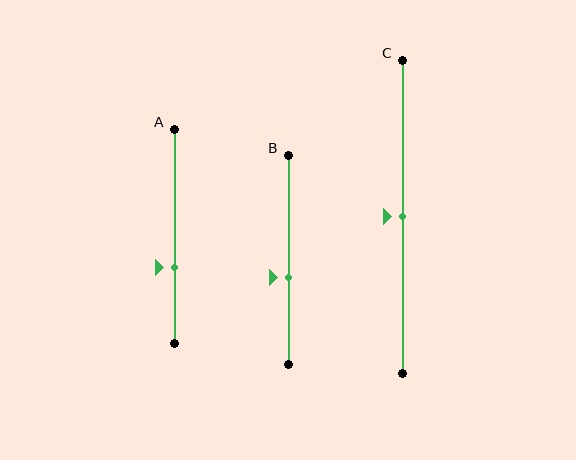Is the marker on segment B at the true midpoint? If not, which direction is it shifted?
No, the marker on segment B is shifted downward by about 9% of the segment length.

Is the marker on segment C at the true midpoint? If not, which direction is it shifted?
Yes, the marker on segment C is at the true midpoint.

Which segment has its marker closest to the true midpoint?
Segment C has its marker closest to the true midpoint.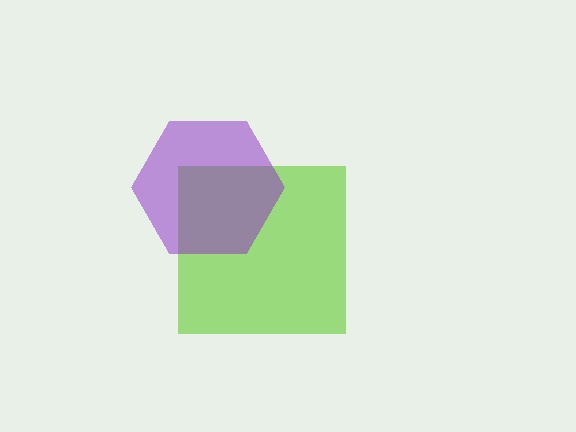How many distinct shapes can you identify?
There are 2 distinct shapes: a lime square, a purple hexagon.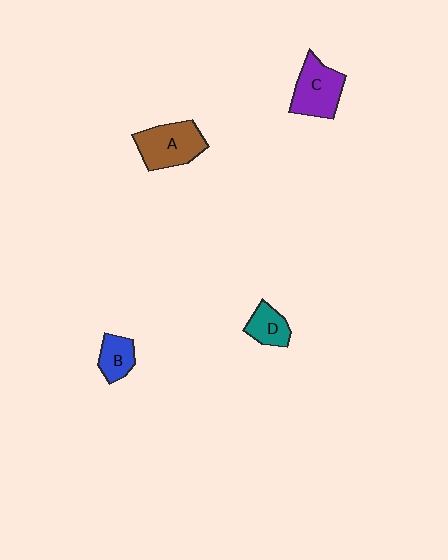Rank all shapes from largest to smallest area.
From largest to smallest: A (brown), C (purple), D (teal), B (blue).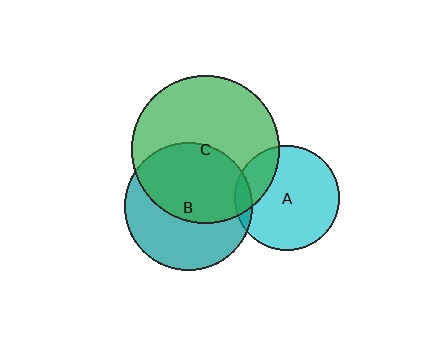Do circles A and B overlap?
Yes.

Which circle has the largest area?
Circle C (green).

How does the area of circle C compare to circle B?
Approximately 1.3 times.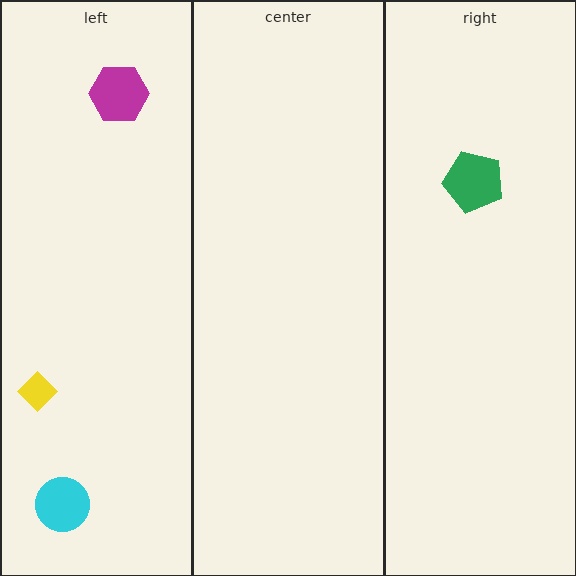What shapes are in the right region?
The green pentagon.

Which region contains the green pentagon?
The right region.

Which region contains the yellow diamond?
The left region.